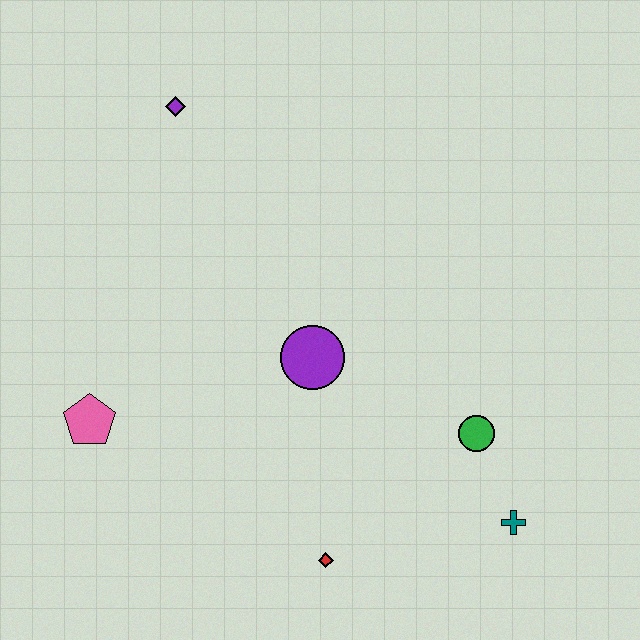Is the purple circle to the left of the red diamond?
Yes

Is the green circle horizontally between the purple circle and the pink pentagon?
No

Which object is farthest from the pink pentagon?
The teal cross is farthest from the pink pentagon.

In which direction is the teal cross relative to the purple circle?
The teal cross is to the right of the purple circle.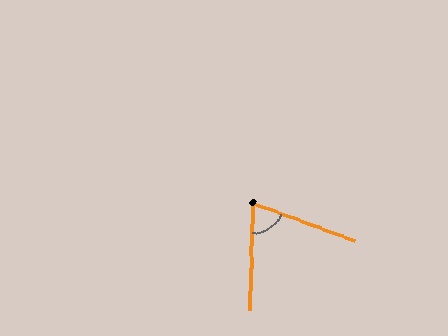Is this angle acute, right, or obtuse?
It is acute.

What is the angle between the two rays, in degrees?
Approximately 72 degrees.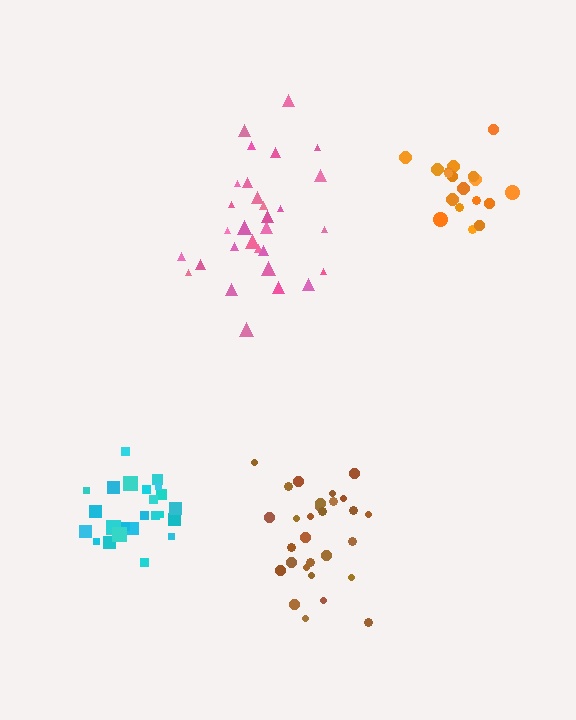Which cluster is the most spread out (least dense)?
Pink.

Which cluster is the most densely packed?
Cyan.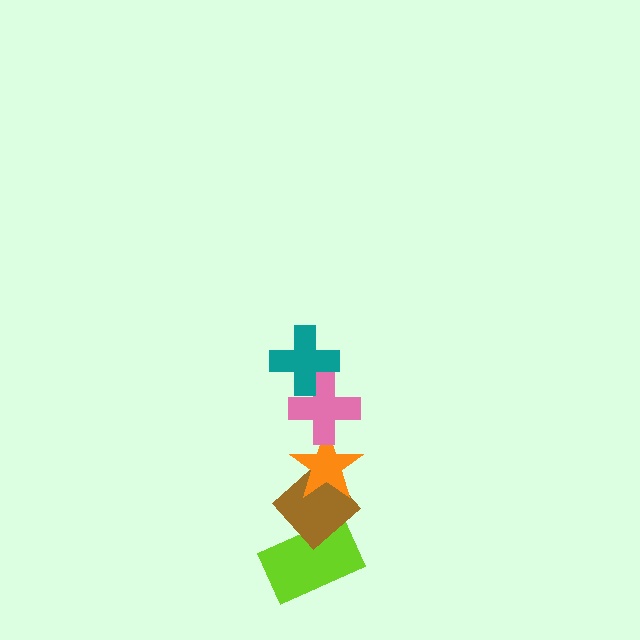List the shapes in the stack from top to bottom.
From top to bottom: the teal cross, the pink cross, the orange star, the brown diamond, the lime rectangle.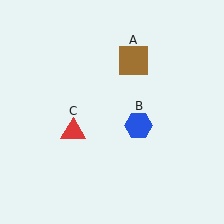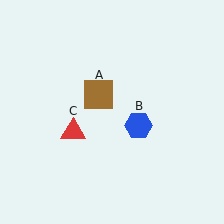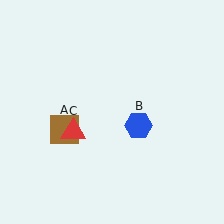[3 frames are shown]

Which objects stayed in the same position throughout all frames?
Blue hexagon (object B) and red triangle (object C) remained stationary.